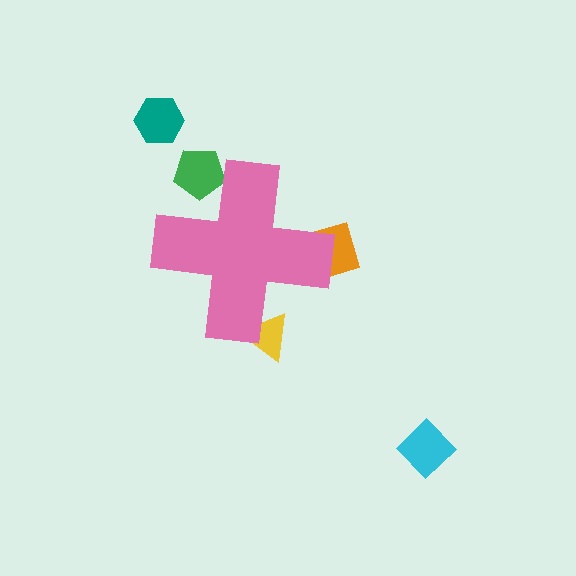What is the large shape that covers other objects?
A pink cross.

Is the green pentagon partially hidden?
Yes, the green pentagon is partially hidden behind the pink cross.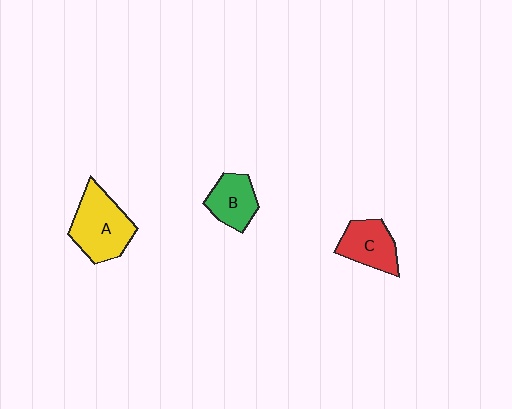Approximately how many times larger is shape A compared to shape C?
Approximately 1.4 times.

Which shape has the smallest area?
Shape B (green).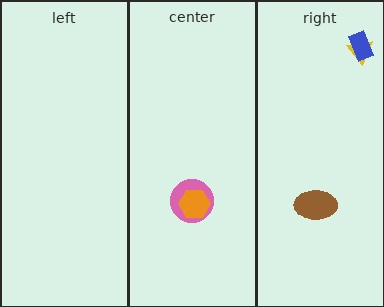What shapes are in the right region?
The yellow triangle, the brown ellipse, the blue rectangle.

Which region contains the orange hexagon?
The center region.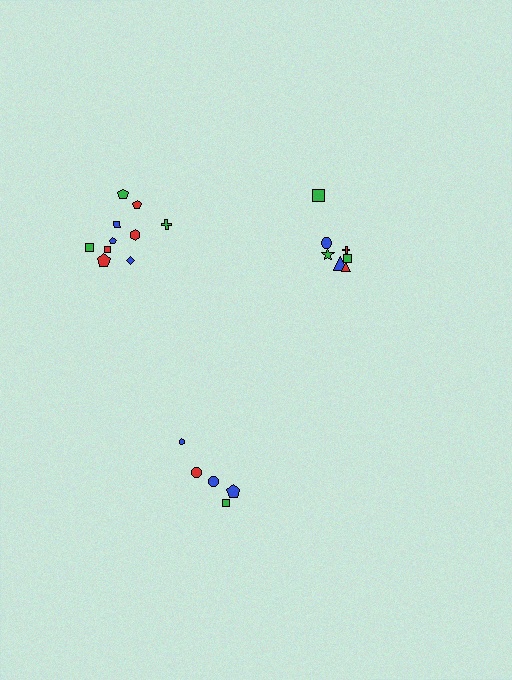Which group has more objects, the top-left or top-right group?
The top-left group.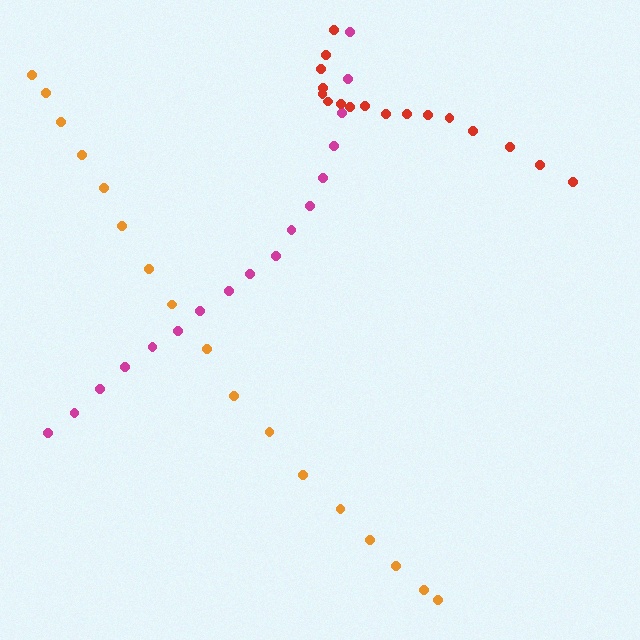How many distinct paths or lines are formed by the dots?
There are 3 distinct paths.